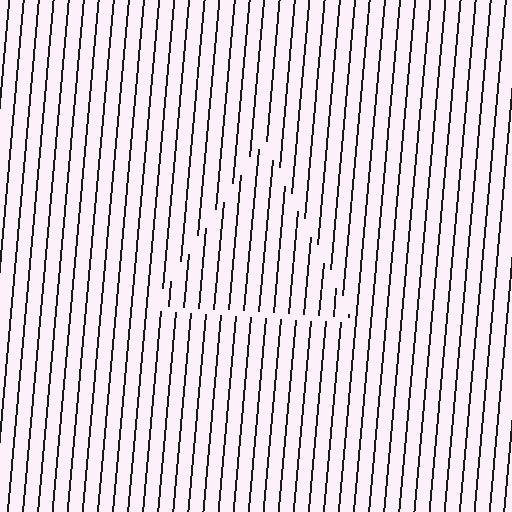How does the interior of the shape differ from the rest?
The interior of the shape contains the same grating, shifted by half a period — the contour is defined by the phase discontinuity where line-ends from the inner and outer gratings abut.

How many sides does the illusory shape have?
3 sides — the line-ends trace a triangle.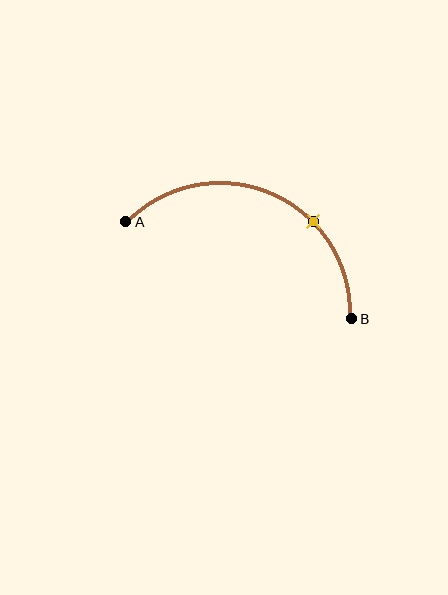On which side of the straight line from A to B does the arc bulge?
The arc bulges above the straight line connecting A and B.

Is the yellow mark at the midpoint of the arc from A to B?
No. The yellow mark lies on the arc but is closer to endpoint B. The arc midpoint would be at the point on the curve equidistant along the arc from both A and B.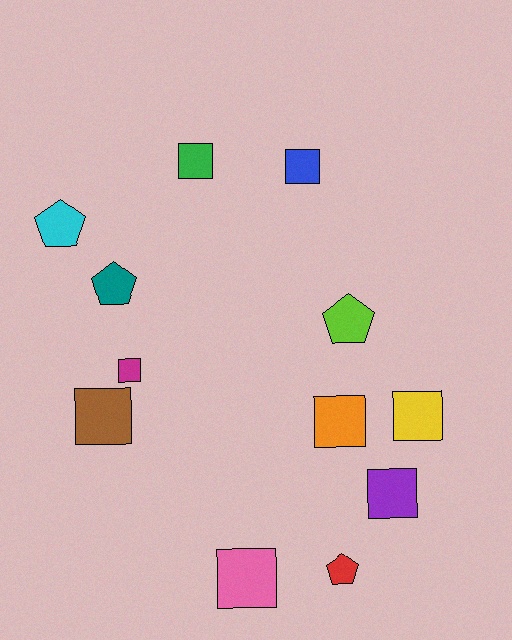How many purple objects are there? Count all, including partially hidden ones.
There is 1 purple object.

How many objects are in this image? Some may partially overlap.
There are 12 objects.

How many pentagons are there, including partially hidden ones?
There are 4 pentagons.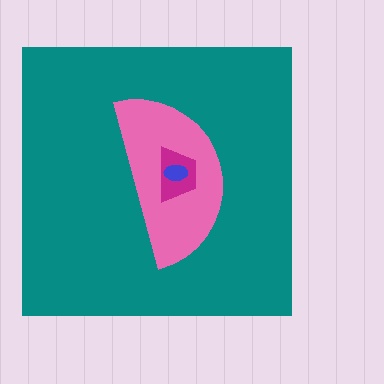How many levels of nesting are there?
4.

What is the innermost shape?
The blue ellipse.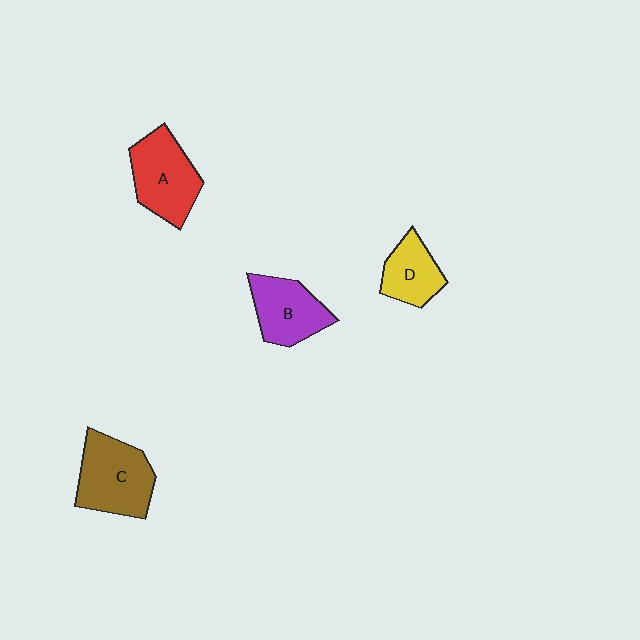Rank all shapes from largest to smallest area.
From largest to smallest: C (brown), A (red), B (purple), D (yellow).